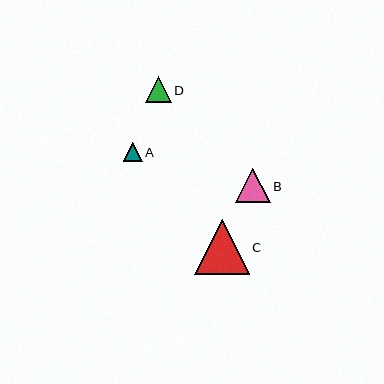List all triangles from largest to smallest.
From largest to smallest: C, B, D, A.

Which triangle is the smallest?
Triangle A is the smallest with a size of approximately 19 pixels.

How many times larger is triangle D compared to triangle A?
Triangle D is approximately 1.4 times the size of triangle A.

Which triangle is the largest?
Triangle C is the largest with a size of approximately 55 pixels.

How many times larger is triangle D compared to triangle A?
Triangle D is approximately 1.4 times the size of triangle A.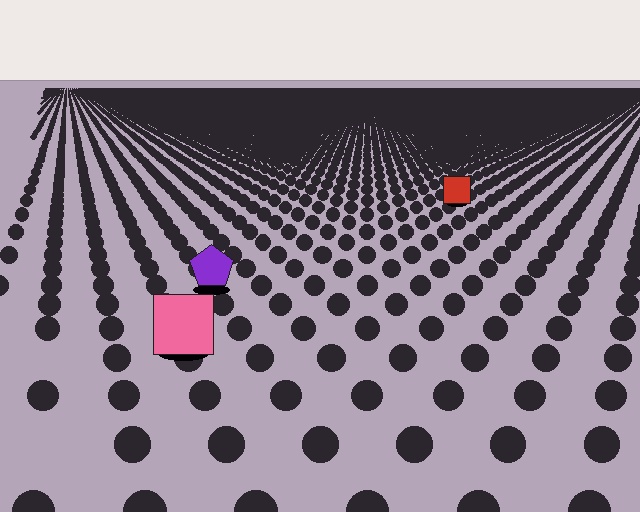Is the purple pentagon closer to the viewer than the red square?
Yes. The purple pentagon is closer — you can tell from the texture gradient: the ground texture is coarser near it.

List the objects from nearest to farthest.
From nearest to farthest: the pink square, the purple pentagon, the red square.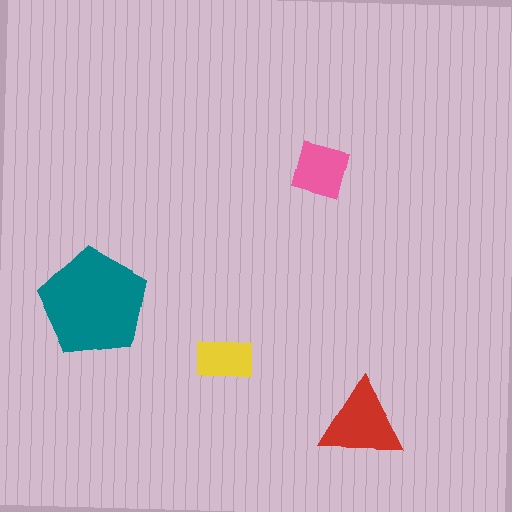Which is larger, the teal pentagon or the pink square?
The teal pentagon.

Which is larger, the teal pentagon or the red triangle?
The teal pentagon.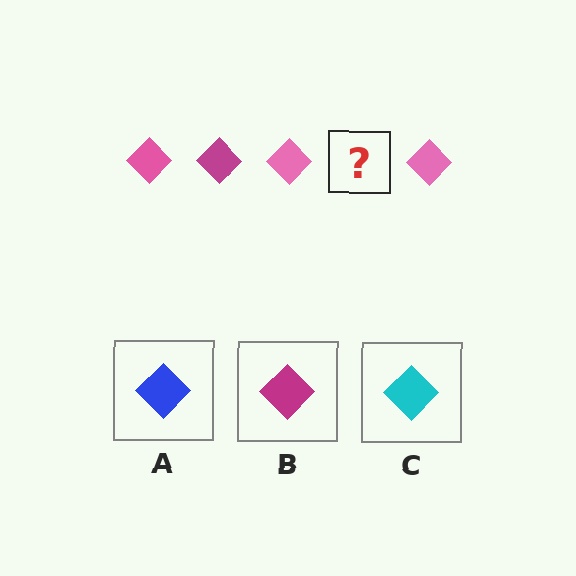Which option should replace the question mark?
Option B.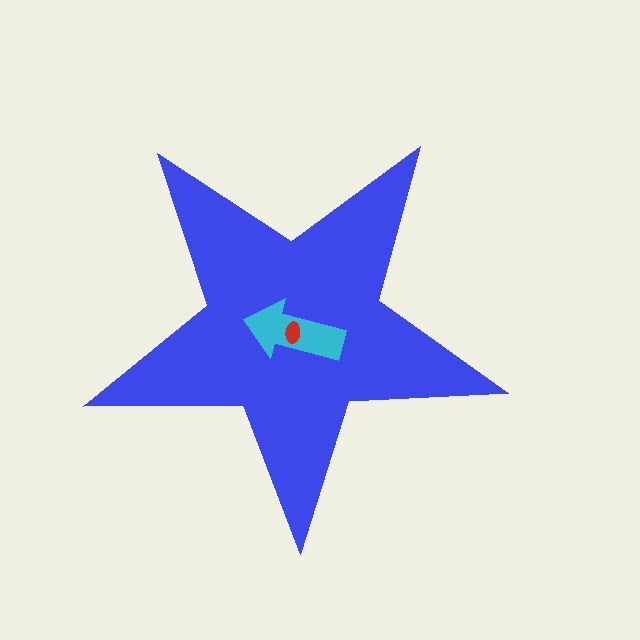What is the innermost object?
The red ellipse.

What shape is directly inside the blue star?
The cyan arrow.